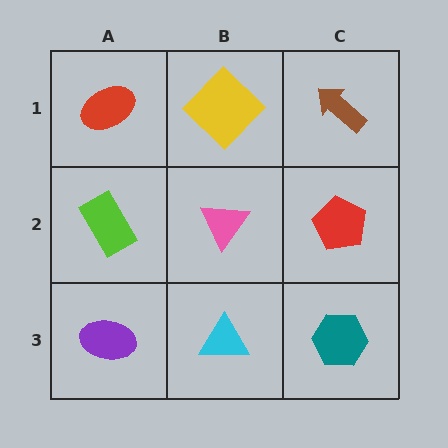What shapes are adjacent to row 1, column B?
A pink triangle (row 2, column B), a red ellipse (row 1, column A), a brown arrow (row 1, column C).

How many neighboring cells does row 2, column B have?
4.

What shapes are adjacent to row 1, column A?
A lime rectangle (row 2, column A), a yellow diamond (row 1, column B).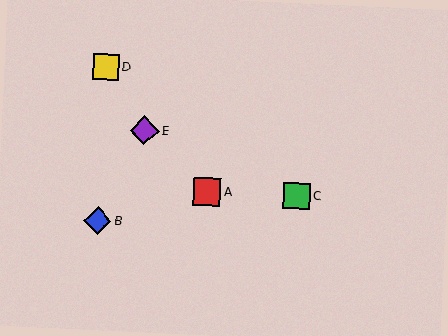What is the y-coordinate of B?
Object B is at y≈221.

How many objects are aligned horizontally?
2 objects (A, C) are aligned horizontally.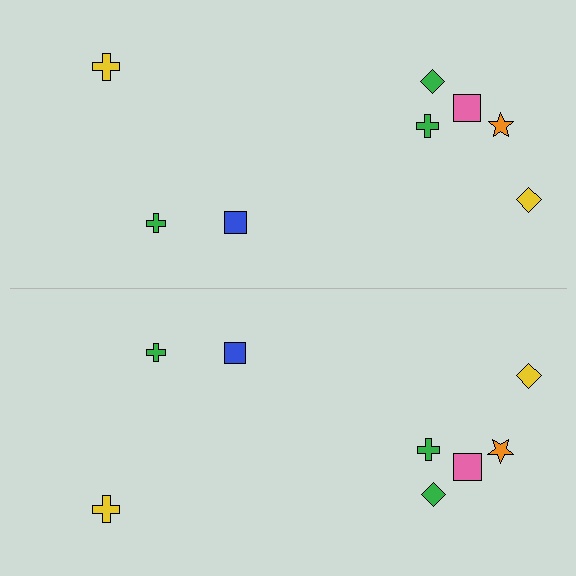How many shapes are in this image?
There are 16 shapes in this image.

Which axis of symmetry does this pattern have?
The pattern has a horizontal axis of symmetry running through the center of the image.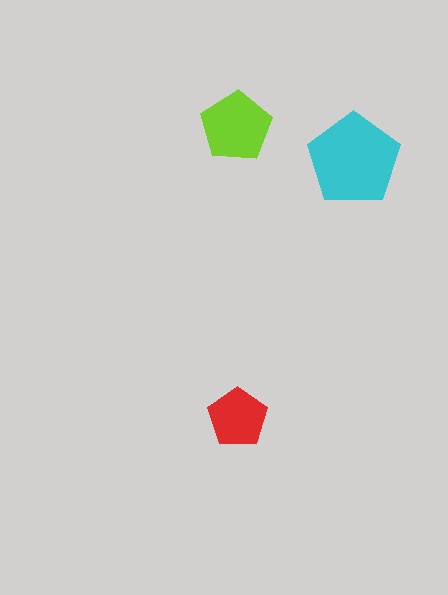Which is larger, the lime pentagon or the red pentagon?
The lime one.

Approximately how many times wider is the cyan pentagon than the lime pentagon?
About 1.5 times wider.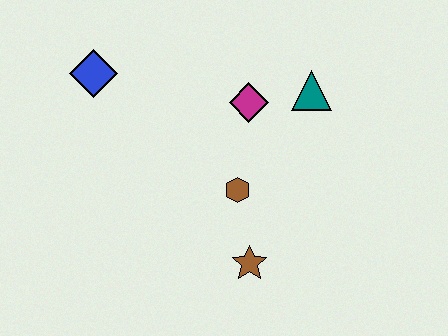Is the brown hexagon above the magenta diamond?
No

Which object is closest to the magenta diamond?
The teal triangle is closest to the magenta diamond.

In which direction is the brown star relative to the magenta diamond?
The brown star is below the magenta diamond.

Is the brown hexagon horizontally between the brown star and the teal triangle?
No